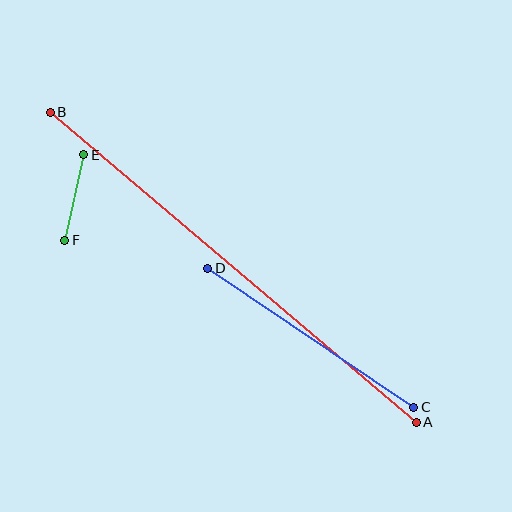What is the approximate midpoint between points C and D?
The midpoint is at approximately (311, 338) pixels.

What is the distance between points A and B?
The distance is approximately 480 pixels.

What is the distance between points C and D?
The distance is approximately 249 pixels.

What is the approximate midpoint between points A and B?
The midpoint is at approximately (233, 267) pixels.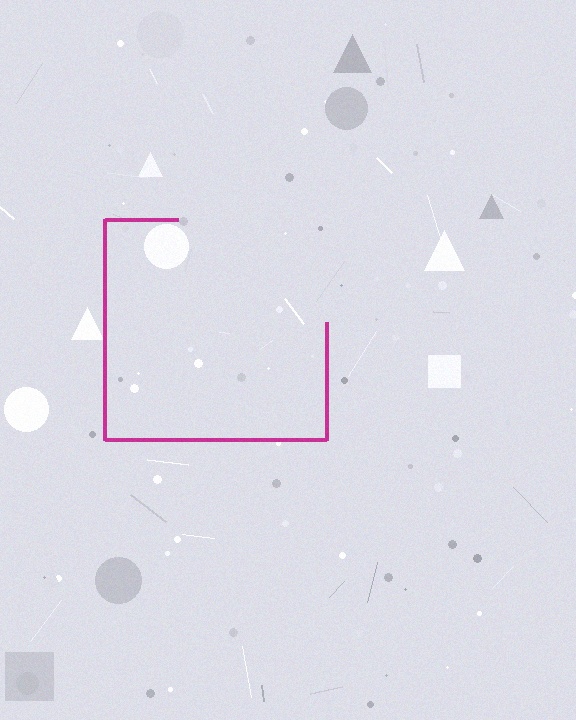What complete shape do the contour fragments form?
The contour fragments form a square.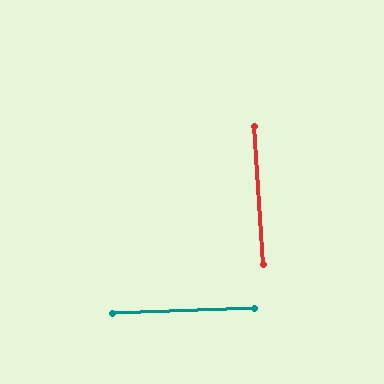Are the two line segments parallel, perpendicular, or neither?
Perpendicular — they meet at approximately 88°.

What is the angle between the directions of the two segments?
Approximately 88 degrees.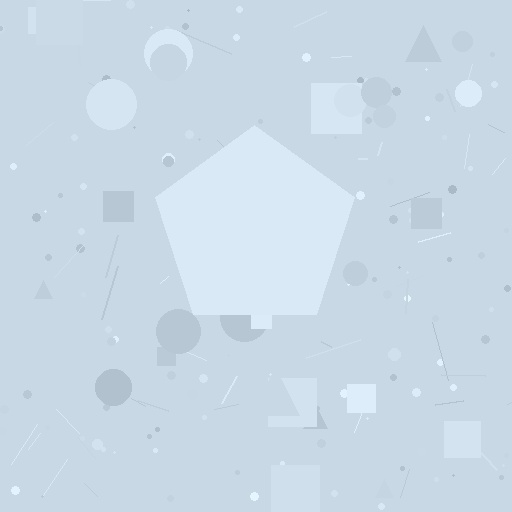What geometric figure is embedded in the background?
A pentagon is embedded in the background.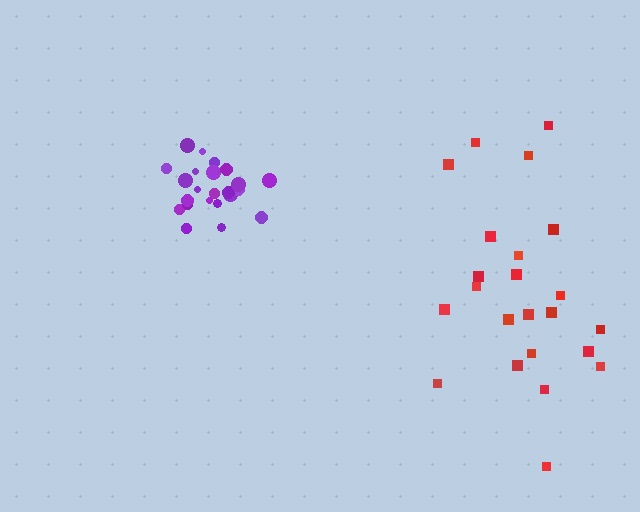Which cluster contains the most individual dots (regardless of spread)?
Red (23).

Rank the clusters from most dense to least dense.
purple, red.